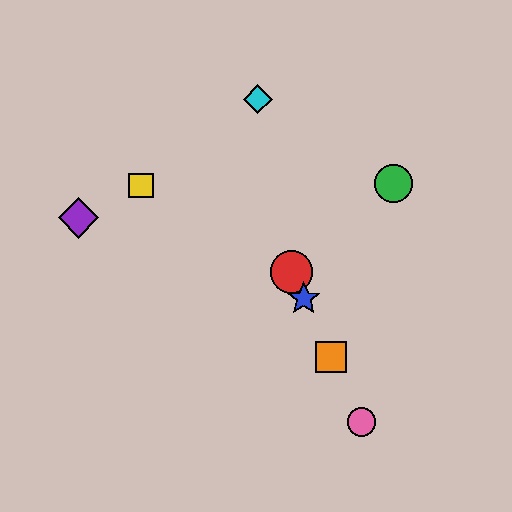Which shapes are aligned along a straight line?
The red circle, the blue star, the orange square, the pink circle are aligned along a straight line.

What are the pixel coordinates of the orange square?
The orange square is at (331, 357).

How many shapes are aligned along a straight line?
4 shapes (the red circle, the blue star, the orange square, the pink circle) are aligned along a straight line.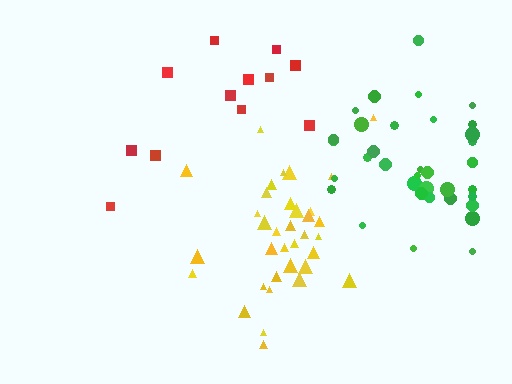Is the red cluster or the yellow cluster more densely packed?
Yellow.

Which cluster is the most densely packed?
Yellow.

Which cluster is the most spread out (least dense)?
Red.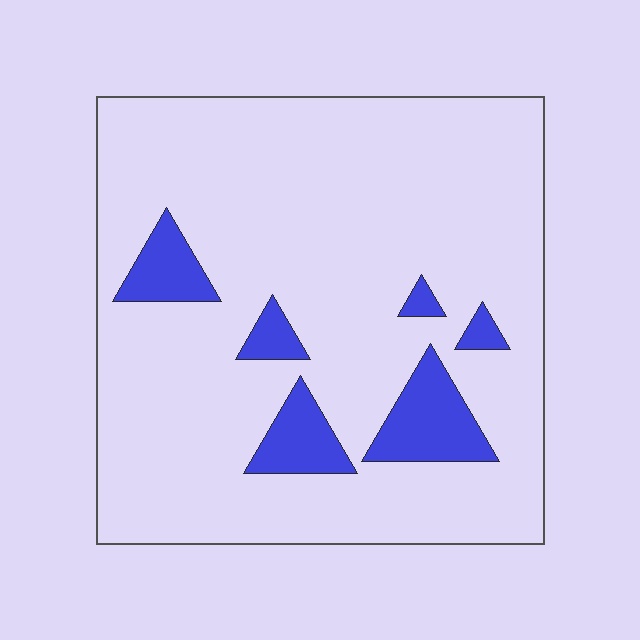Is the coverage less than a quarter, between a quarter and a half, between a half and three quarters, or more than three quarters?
Less than a quarter.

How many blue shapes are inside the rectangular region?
6.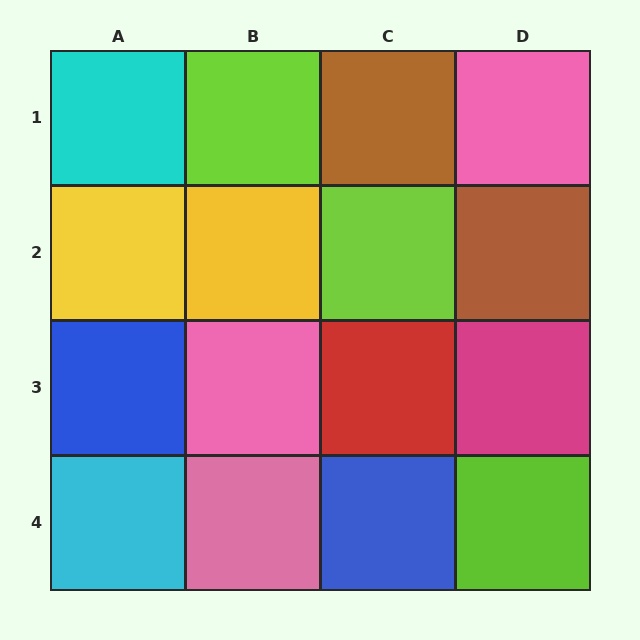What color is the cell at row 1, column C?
Brown.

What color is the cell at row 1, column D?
Pink.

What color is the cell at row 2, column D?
Brown.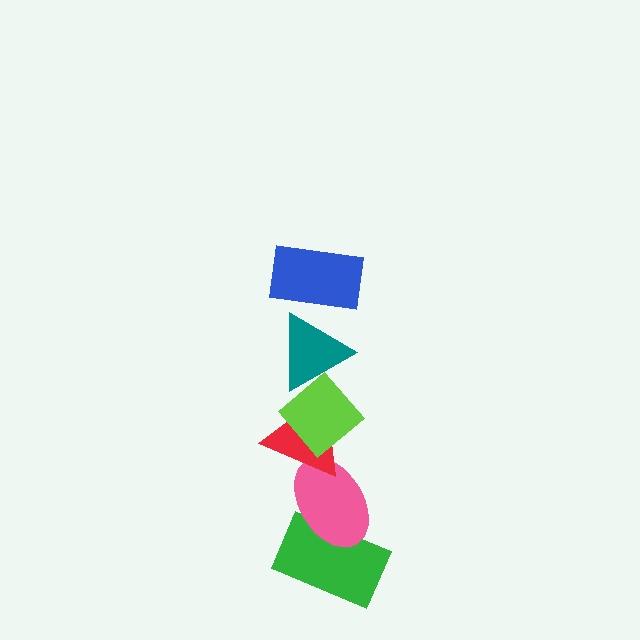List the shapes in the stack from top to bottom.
From top to bottom: the blue rectangle, the teal triangle, the lime diamond, the red triangle, the pink ellipse, the green rectangle.